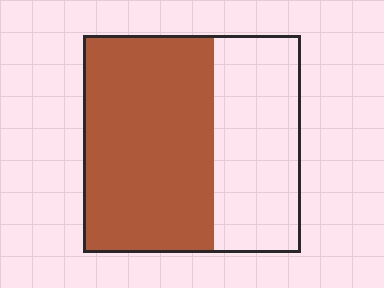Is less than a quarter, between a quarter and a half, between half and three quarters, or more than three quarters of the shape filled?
Between half and three quarters.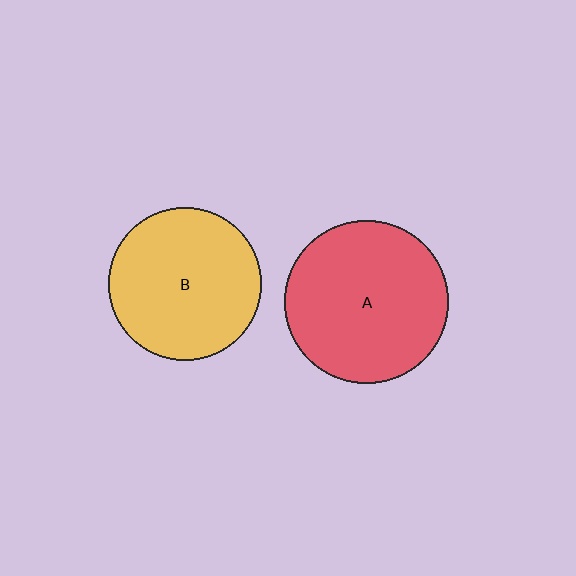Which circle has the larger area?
Circle A (red).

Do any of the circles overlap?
No, none of the circles overlap.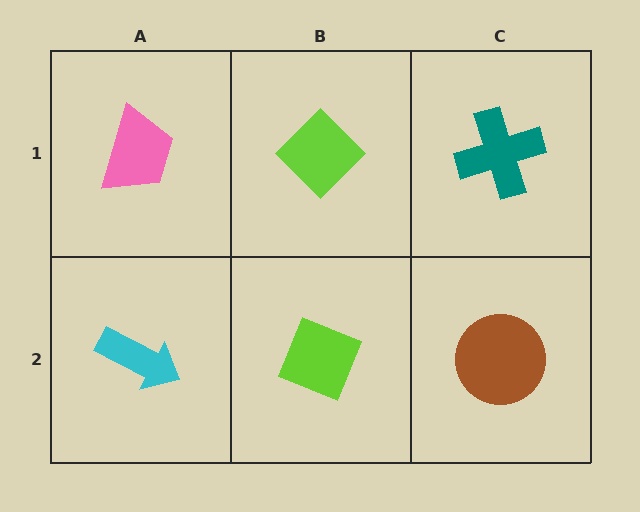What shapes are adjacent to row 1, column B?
A lime diamond (row 2, column B), a pink trapezoid (row 1, column A), a teal cross (row 1, column C).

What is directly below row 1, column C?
A brown circle.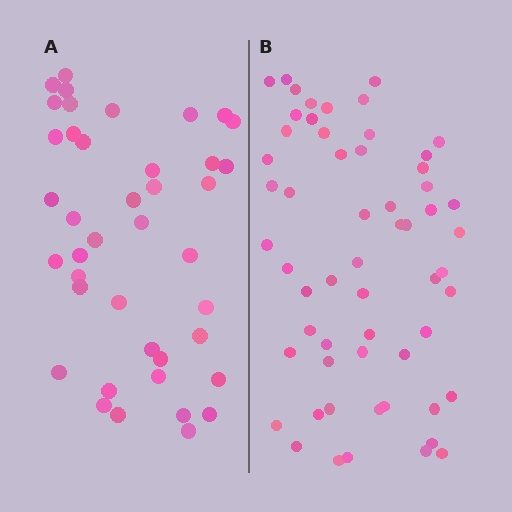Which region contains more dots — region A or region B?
Region B (the right region) has more dots.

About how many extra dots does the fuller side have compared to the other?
Region B has approximately 15 more dots than region A.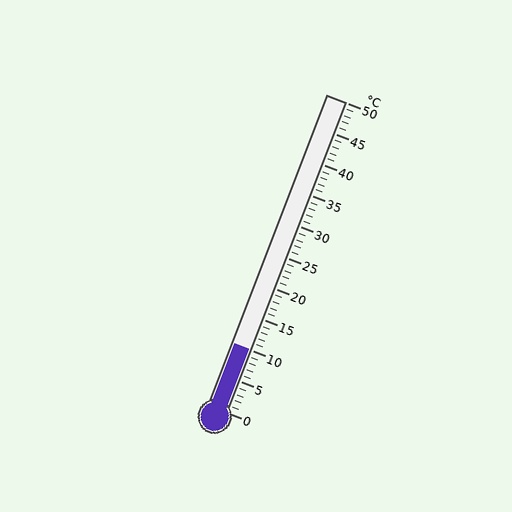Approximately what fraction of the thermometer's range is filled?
The thermometer is filled to approximately 20% of its range.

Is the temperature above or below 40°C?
The temperature is below 40°C.